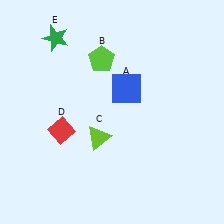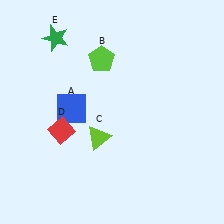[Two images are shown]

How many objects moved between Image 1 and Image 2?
1 object moved between the two images.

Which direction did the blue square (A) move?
The blue square (A) moved left.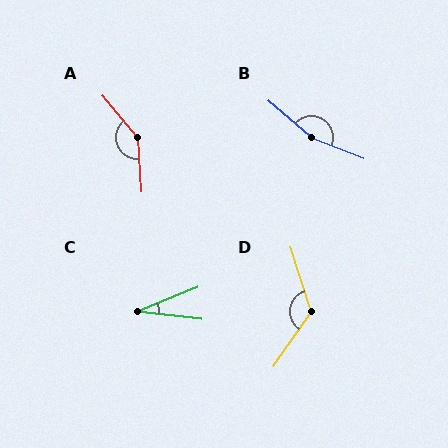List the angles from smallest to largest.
C (29°), D (128°), A (144°), B (161°).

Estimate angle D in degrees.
Approximately 128 degrees.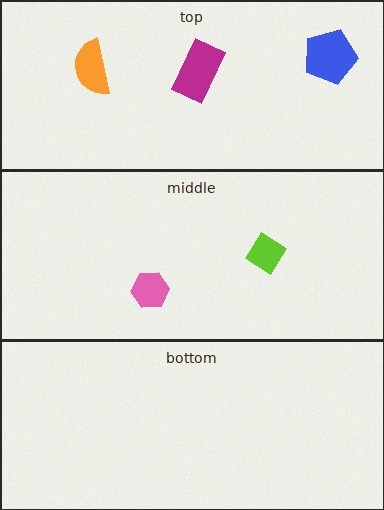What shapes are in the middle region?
The pink hexagon, the lime diamond.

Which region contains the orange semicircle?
The top region.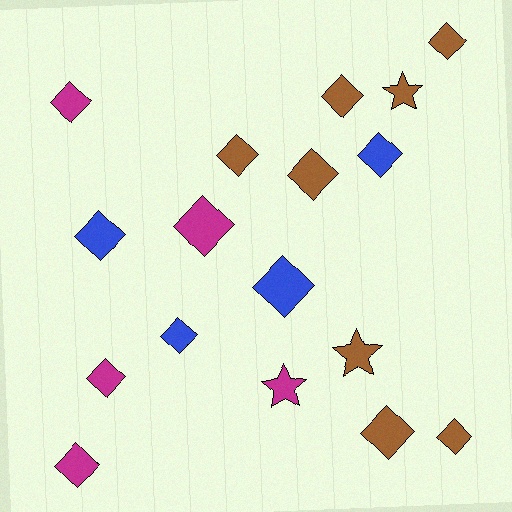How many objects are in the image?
There are 17 objects.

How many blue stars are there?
There are no blue stars.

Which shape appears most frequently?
Diamond, with 14 objects.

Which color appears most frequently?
Brown, with 8 objects.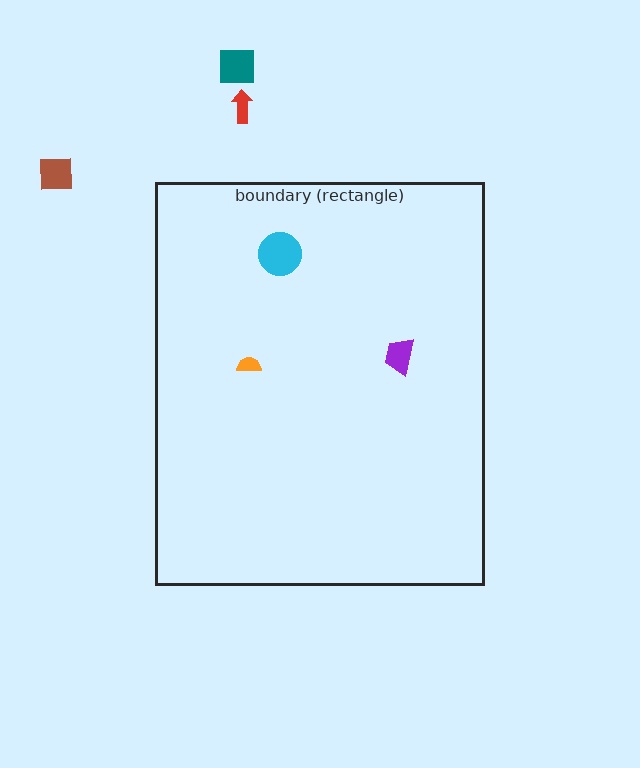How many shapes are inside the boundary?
3 inside, 3 outside.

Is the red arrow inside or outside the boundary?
Outside.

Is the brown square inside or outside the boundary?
Outside.